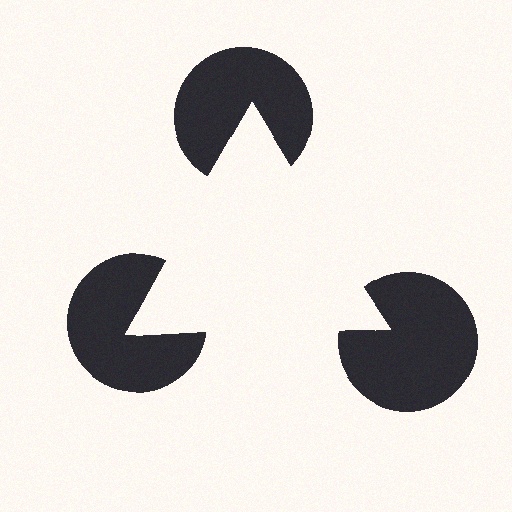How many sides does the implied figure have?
3 sides.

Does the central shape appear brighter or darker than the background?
It typically appears slightly brighter than the background, even though no actual brightness change is drawn.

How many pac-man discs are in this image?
There are 3 — one at each vertex of the illusory triangle.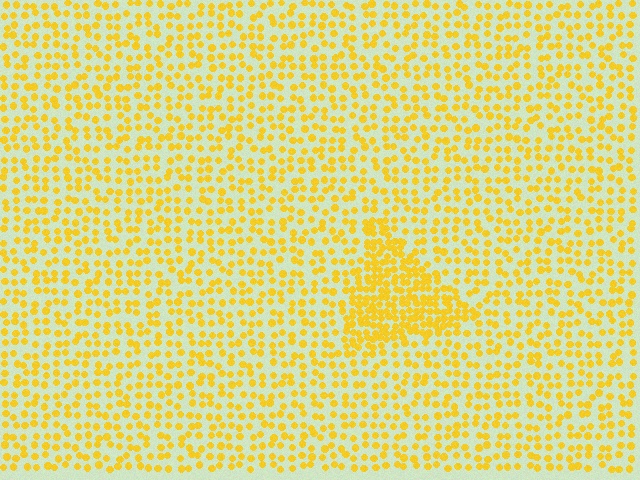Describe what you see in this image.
The image contains small yellow elements arranged at two different densities. A triangle-shaped region is visible where the elements are more densely packed than the surrounding area.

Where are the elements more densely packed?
The elements are more densely packed inside the triangle boundary.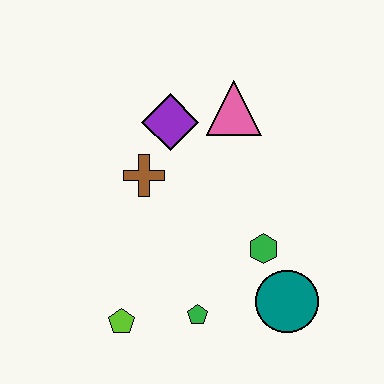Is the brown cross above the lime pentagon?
Yes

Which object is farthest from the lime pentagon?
The pink triangle is farthest from the lime pentagon.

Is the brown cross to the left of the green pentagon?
Yes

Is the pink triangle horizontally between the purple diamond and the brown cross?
No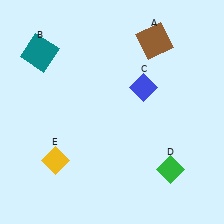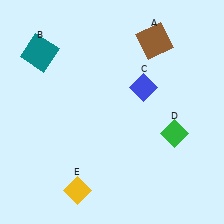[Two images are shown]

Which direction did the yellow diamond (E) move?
The yellow diamond (E) moved down.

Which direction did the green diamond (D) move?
The green diamond (D) moved up.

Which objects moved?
The objects that moved are: the green diamond (D), the yellow diamond (E).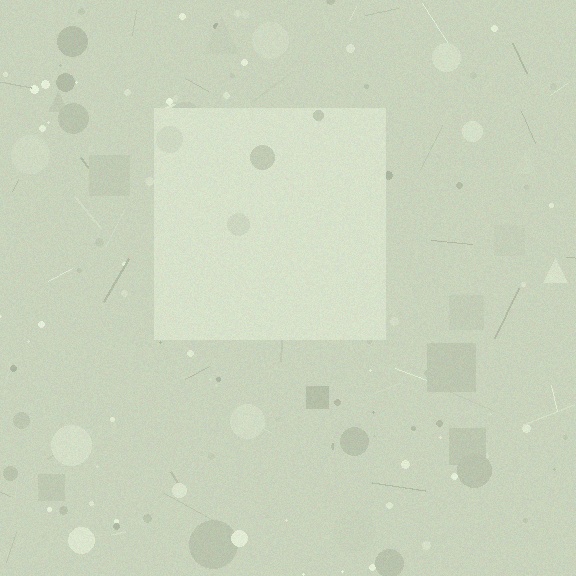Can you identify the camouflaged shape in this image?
The camouflaged shape is a square.